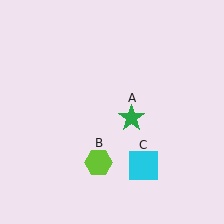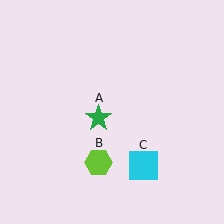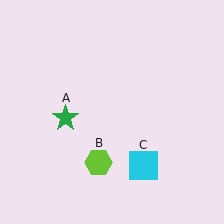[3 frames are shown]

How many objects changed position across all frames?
1 object changed position: green star (object A).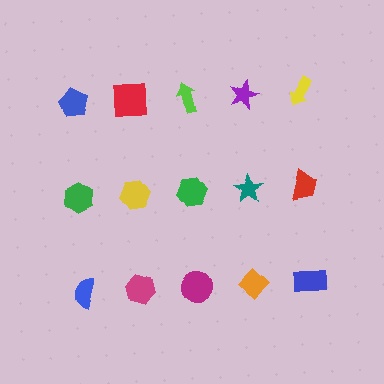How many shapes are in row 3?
5 shapes.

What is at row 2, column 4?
A teal star.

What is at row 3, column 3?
A magenta circle.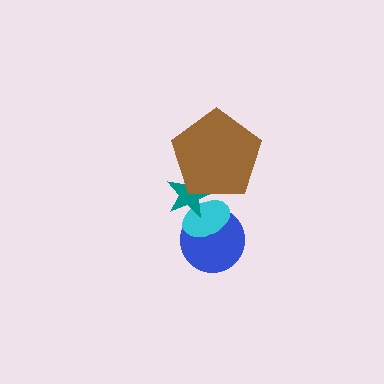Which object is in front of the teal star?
The brown pentagon is in front of the teal star.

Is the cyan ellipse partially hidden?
Yes, it is partially covered by another shape.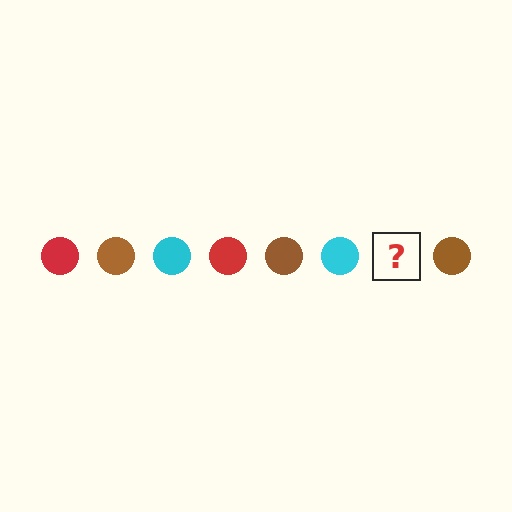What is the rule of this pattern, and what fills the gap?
The rule is that the pattern cycles through red, brown, cyan circles. The gap should be filled with a red circle.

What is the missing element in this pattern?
The missing element is a red circle.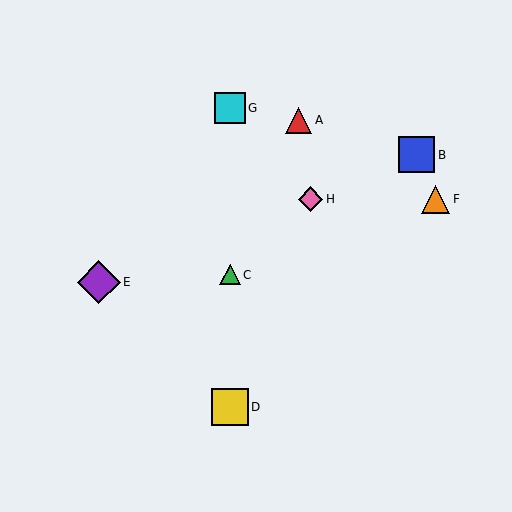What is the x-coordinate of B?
Object B is at x≈417.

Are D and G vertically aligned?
Yes, both are at x≈230.